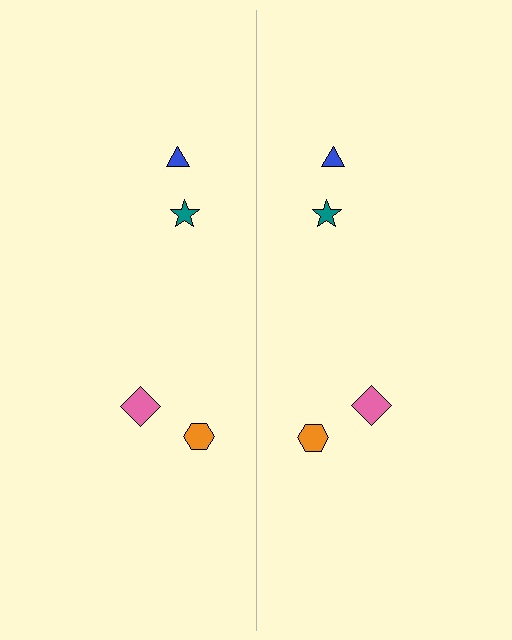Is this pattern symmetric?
Yes, this pattern has bilateral (reflection) symmetry.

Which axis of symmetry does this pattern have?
The pattern has a vertical axis of symmetry running through the center of the image.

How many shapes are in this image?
There are 8 shapes in this image.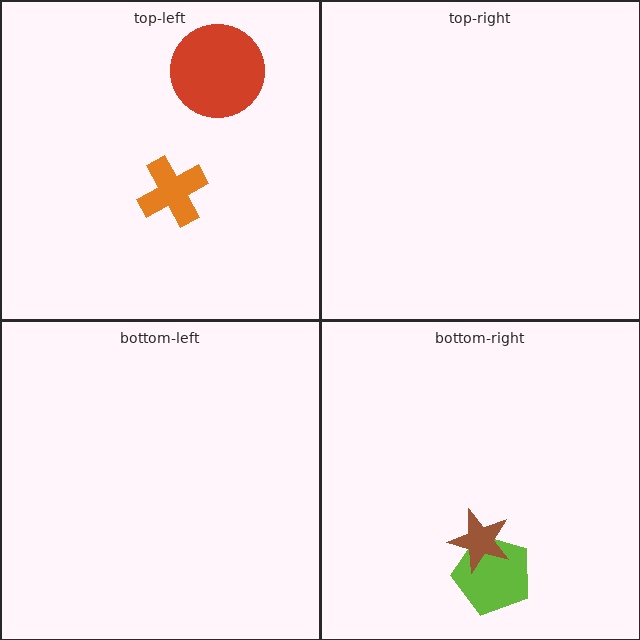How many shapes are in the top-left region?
2.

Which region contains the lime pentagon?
The bottom-right region.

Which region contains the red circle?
The top-left region.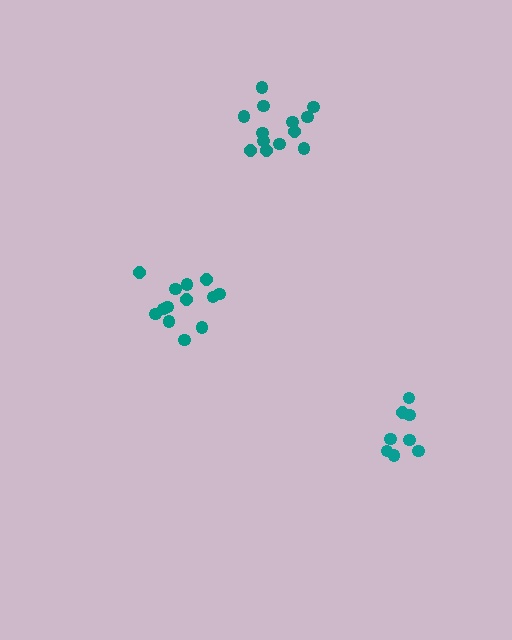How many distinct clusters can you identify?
There are 3 distinct clusters.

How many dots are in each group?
Group 1: 8 dots, Group 2: 13 dots, Group 3: 13 dots (34 total).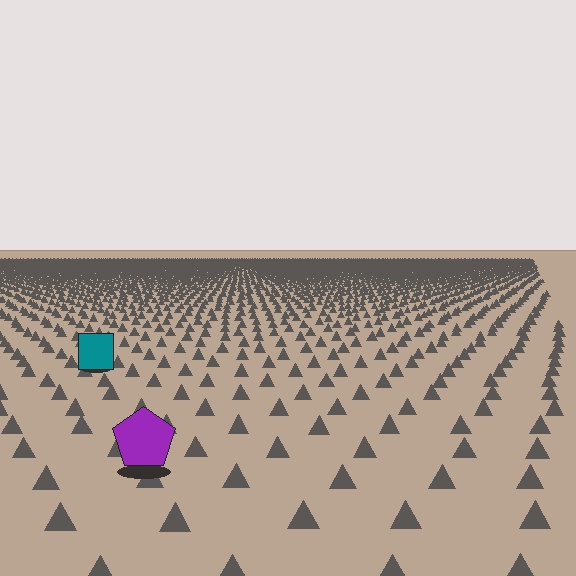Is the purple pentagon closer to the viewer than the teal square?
Yes. The purple pentagon is closer — you can tell from the texture gradient: the ground texture is coarser near it.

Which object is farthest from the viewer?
The teal square is farthest from the viewer. It appears smaller and the ground texture around it is denser.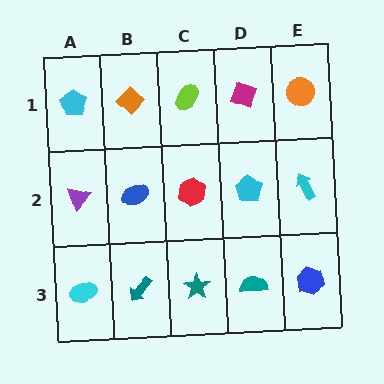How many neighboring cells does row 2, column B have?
4.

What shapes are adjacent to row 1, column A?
A purple triangle (row 2, column A), an orange diamond (row 1, column B).